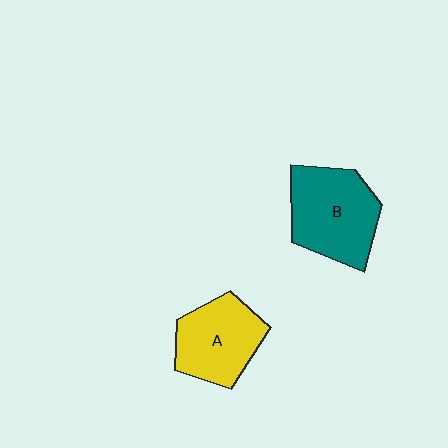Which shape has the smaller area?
Shape A (yellow).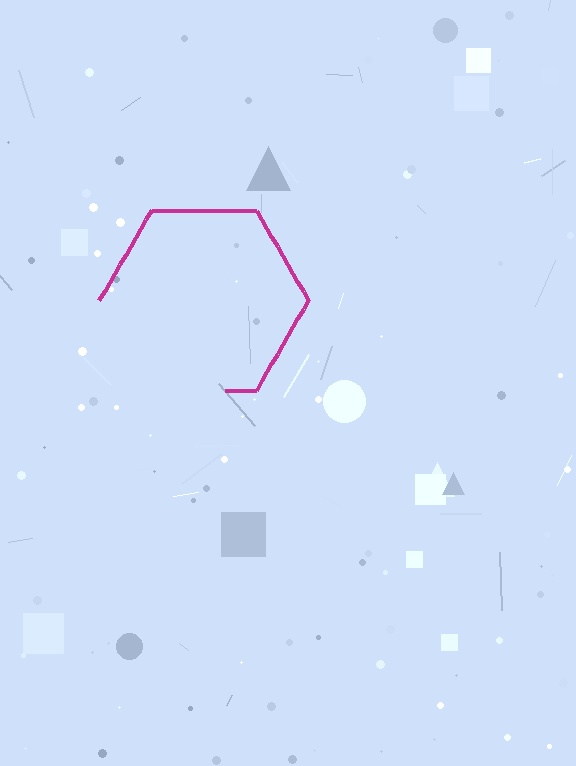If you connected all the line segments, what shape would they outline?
They would outline a hexagon.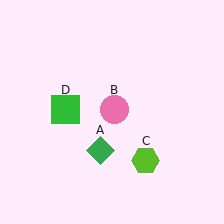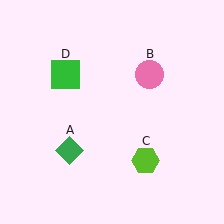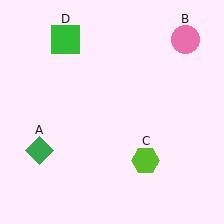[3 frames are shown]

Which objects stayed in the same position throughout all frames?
Lime hexagon (object C) remained stationary.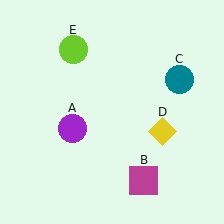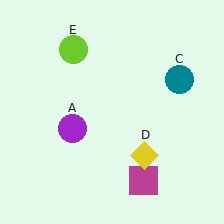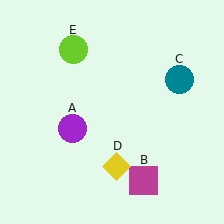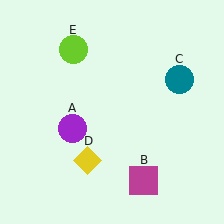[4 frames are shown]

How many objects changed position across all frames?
1 object changed position: yellow diamond (object D).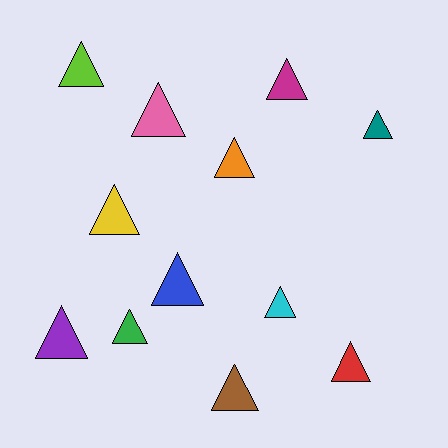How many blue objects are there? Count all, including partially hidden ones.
There is 1 blue object.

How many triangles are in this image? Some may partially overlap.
There are 12 triangles.